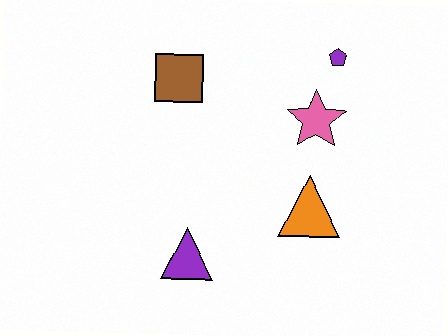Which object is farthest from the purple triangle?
The purple pentagon is farthest from the purple triangle.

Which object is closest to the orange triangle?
The pink star is closest to the orange triangle.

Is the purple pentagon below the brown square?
No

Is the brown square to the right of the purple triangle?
No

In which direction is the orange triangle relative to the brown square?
The orange triangle is to the right of the brown square.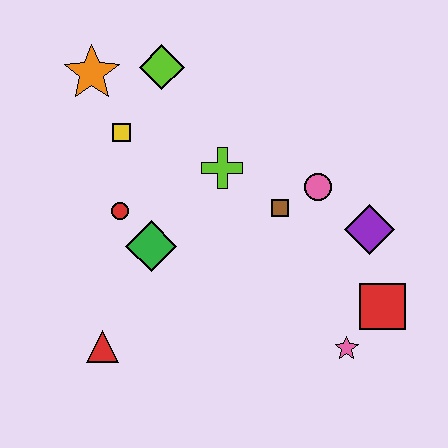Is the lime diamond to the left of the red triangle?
No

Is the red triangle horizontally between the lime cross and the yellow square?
No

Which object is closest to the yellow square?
The orange star is closest to the yellow square.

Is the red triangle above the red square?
No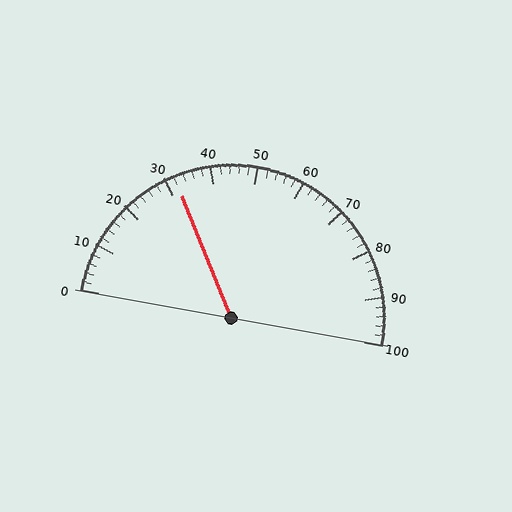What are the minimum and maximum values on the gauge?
The gauge ranges from 0 to 100.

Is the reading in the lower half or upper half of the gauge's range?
The reading is in the lower half of the range (0 to 100).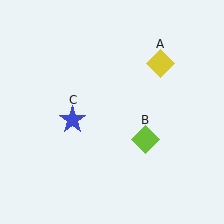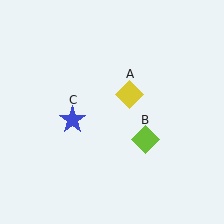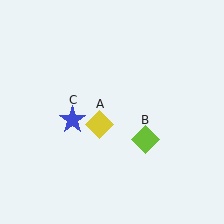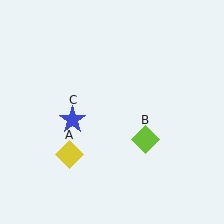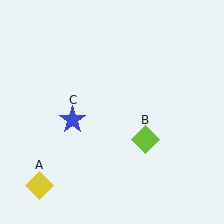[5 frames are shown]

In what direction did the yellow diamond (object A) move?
The yellow diamond (object A) moved down and to the left.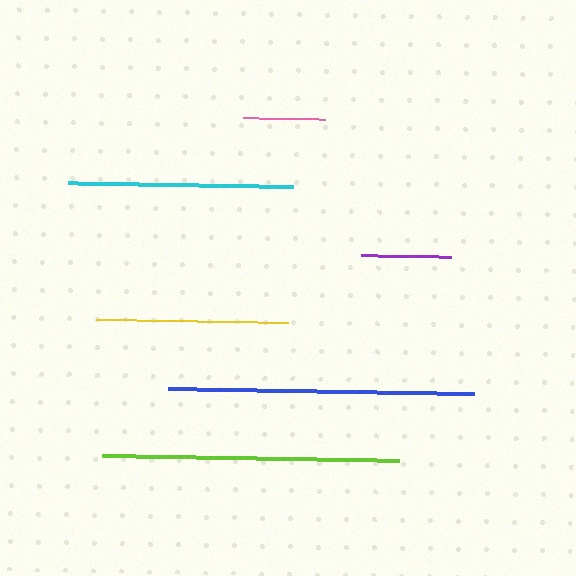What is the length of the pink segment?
The pink segment is approximately 83 pixels long.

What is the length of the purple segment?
The purple segment is approximately 89 pixels long.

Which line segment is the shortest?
The pink line is the shortest at approximately 83 pixels.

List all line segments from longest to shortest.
From longest to shortest: blue, lime, cyan, yellow, purple, pink.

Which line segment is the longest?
The blue line is the longest at approximately 305 pixels.